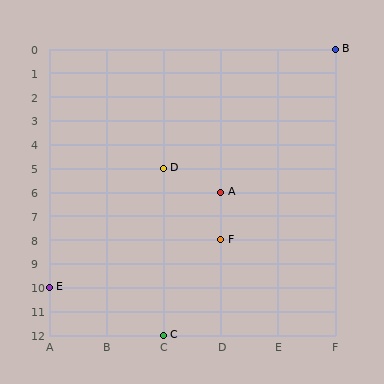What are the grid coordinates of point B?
Point B is at grid coordinates (F, 0).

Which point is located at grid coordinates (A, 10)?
Point E is at (A, 10).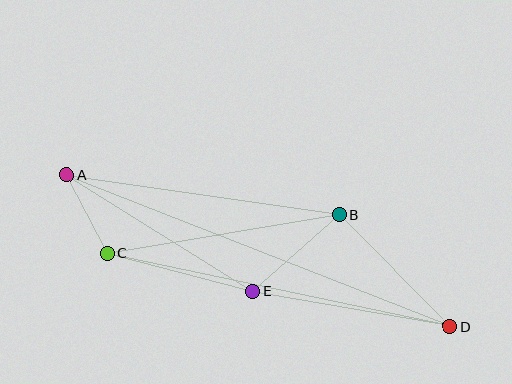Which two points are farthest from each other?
Points A and D are farthest from each other.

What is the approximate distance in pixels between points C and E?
The distance between C and E is approximately 150 pixels.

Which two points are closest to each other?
Points A and C are closest to each other.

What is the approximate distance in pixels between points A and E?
The distance between A and E is approximately 219 pixels.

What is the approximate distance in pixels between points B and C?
The distance between B and C is approximately 235 pixels.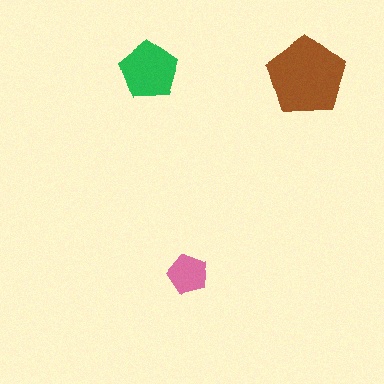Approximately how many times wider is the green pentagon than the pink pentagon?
About 1.5 times wider.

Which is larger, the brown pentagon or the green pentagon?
The brown one.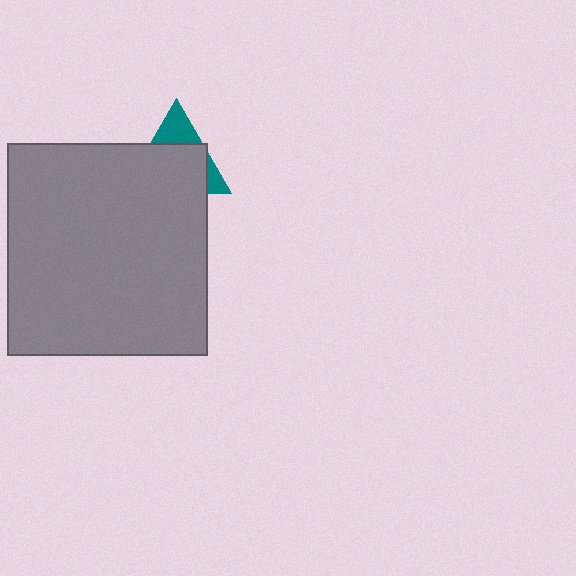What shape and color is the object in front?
The object in front is a gray rectangle.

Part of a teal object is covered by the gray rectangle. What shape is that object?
It is a triangle.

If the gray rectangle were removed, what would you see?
You would see the complete teal triangle.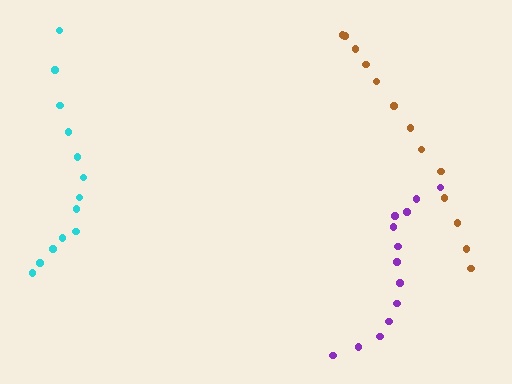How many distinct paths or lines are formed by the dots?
There are 3 distinct paths.